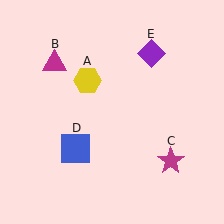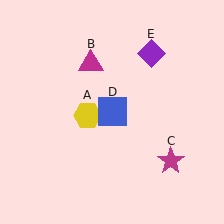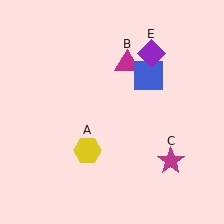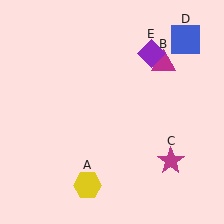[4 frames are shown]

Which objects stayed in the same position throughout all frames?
Magenta star (object C) and purple diamond (object E) remained stationary.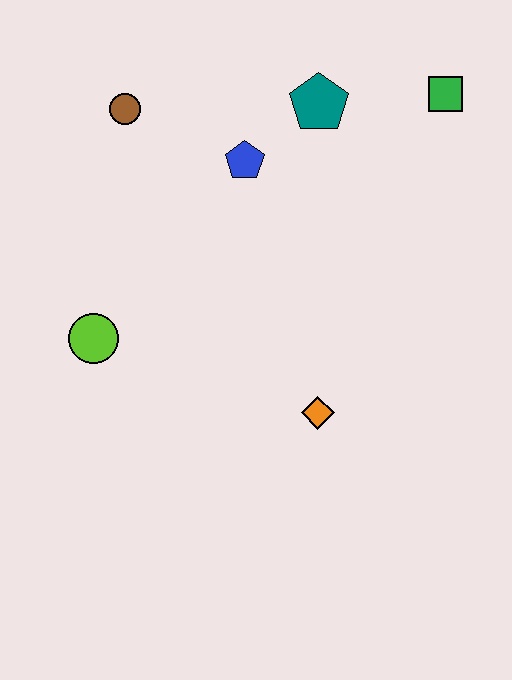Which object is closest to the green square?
The teal pentagon is closest to the green square.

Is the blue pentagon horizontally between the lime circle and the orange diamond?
Yes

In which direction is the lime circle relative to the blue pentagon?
The lime circle is below the blue pentagon.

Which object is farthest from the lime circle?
The green square is farthest from the lime circle.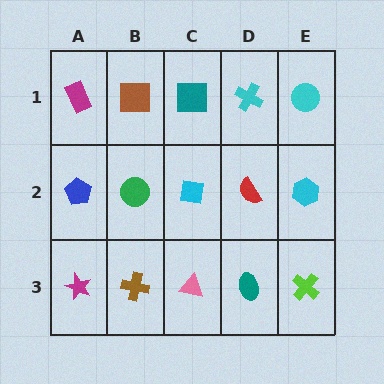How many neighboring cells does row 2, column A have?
3.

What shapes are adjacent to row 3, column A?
A blue pentagon (row 2, column A), a brown cross (row 3, column B).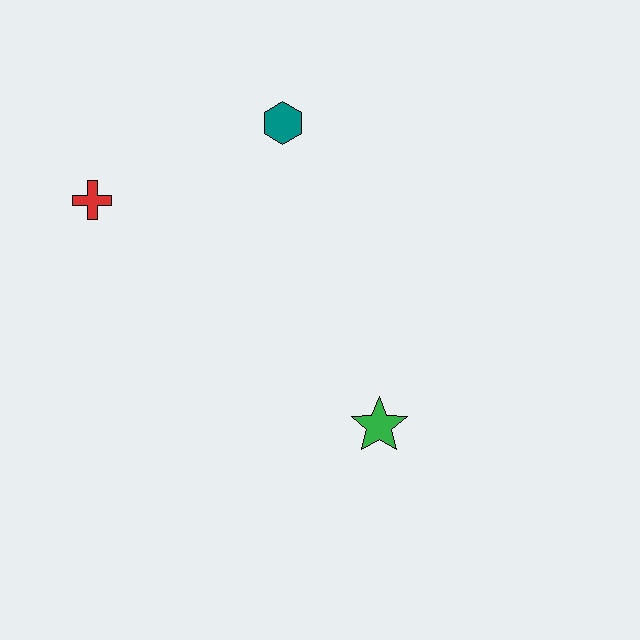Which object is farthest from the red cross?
The green star is farthest from the red cross.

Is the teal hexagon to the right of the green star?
No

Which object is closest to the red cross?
The teal hexagon is closest to the red cross.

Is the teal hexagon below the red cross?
No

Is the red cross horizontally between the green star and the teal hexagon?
No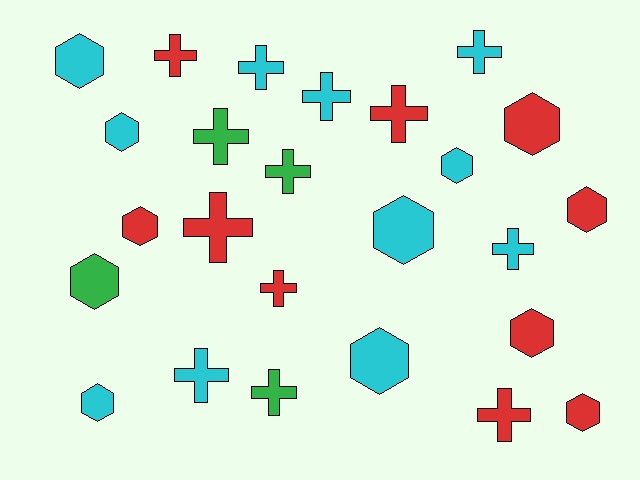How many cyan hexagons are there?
There are 6 cyan hexagons.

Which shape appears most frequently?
Cross, with 13 objects.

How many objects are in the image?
There are 25 objects.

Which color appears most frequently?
Cyan, with 11 objects.